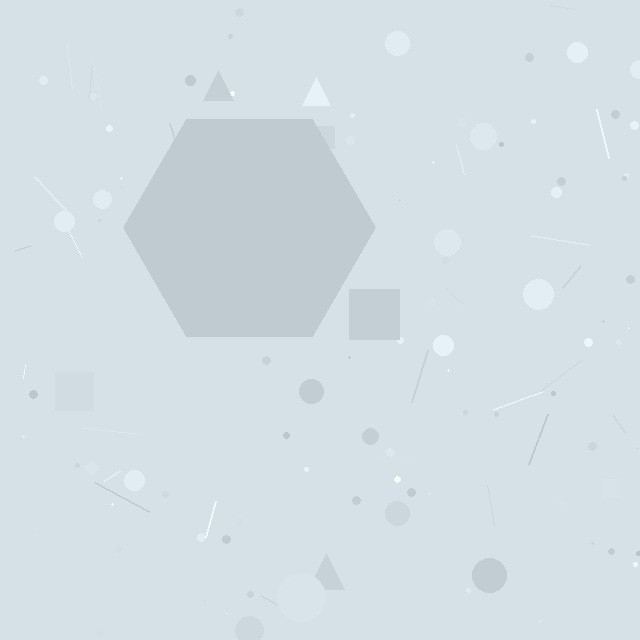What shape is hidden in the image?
A hexagon is hidden in the image.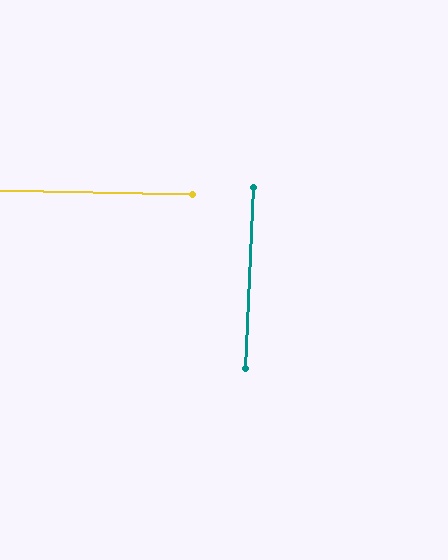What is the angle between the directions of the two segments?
Approximately 89 degrees.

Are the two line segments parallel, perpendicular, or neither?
Perpendicular — they meet at approximately 89°.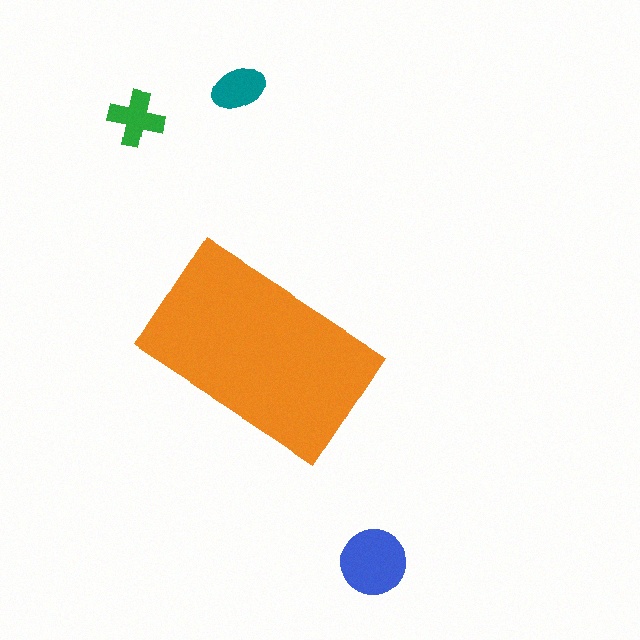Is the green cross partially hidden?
No, the green cross is fully visible.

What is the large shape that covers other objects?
An orange rectangle.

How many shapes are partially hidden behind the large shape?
0 shapes are partially hidden.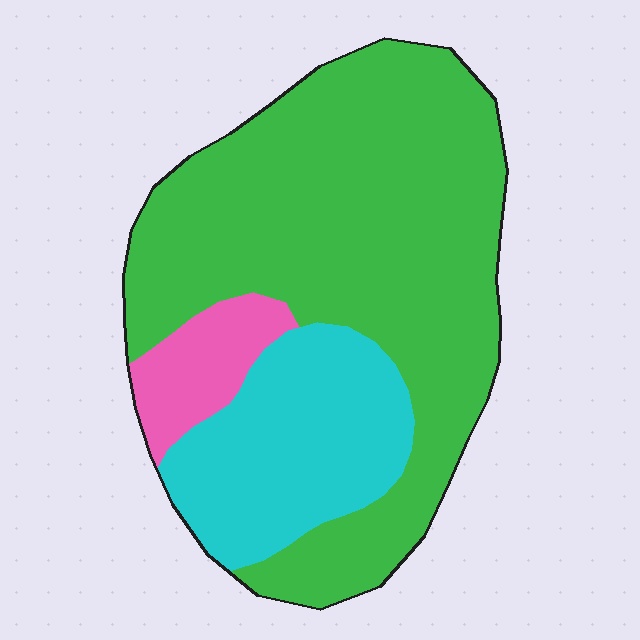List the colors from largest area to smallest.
From largest to smallest: green, cyan, pink.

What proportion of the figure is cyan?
Cyan covers 24% of the figure.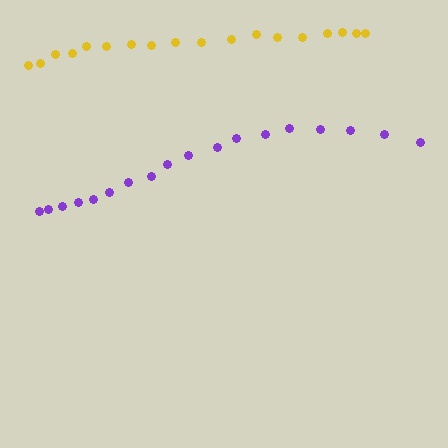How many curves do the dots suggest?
There are 2 distinct paths.